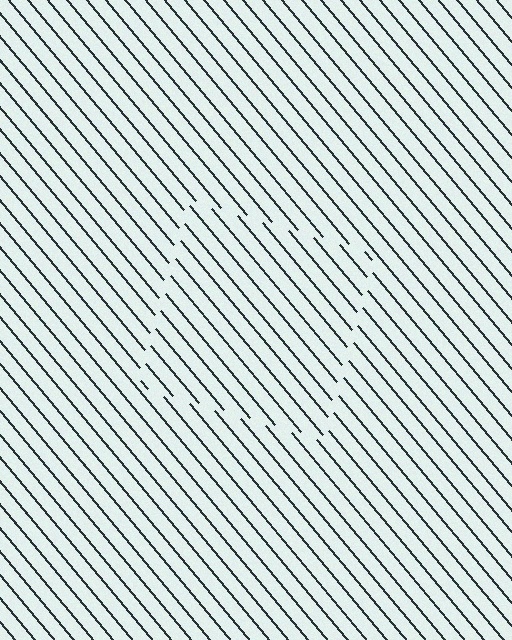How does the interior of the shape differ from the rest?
The interior of the shape contains the same grating, shifted by half a period — the contour is defined by the phase discontinuity where line-ends from the inner and outer gratings abut.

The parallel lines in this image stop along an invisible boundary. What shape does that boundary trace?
An illusory square. The interior of the shape contains the same grating, shifted by half a period — the contour is defined by the phase discontinuity where line-ends from the inner and outer gratings abut.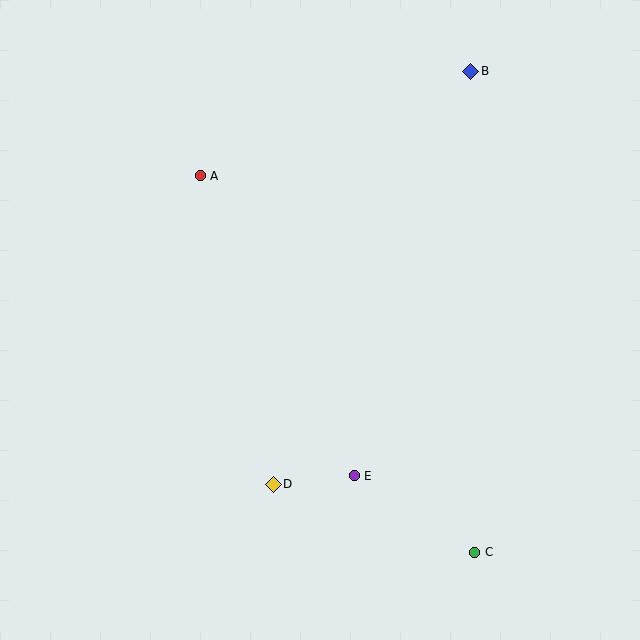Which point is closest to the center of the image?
Point E at (354, 476) is closest to the center.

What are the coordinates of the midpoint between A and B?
The midpoint between A and B is at (336, 124).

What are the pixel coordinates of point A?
Point A is at (200, 176).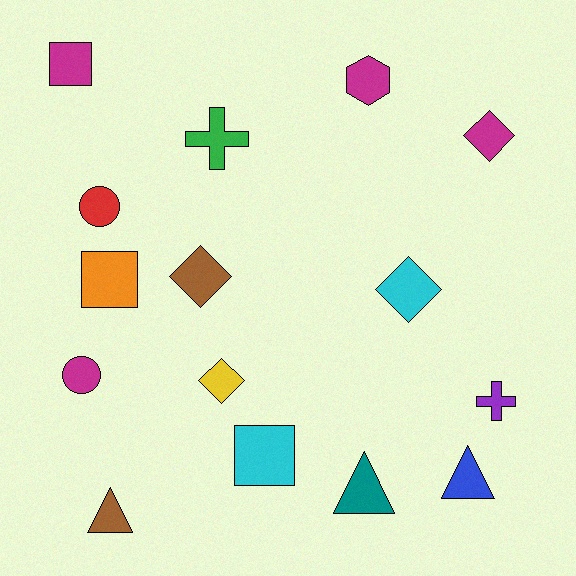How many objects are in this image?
There are 15 objects.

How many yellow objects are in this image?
There is 1 yellow object.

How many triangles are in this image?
There are 3 triangles.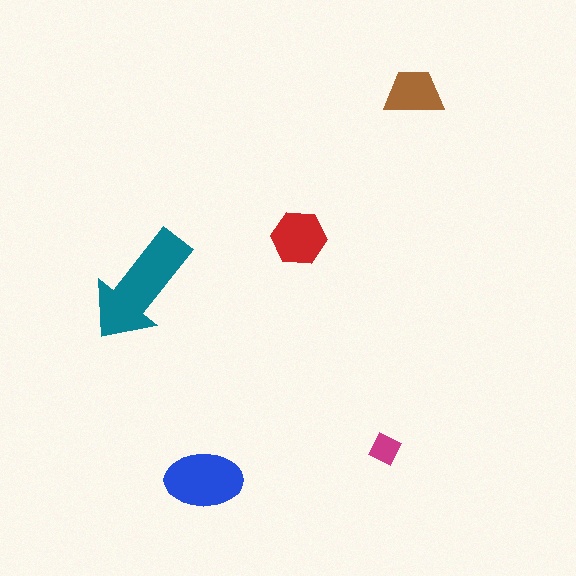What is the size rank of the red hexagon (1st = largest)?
3rd.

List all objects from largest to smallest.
The teal arrow, the blue ellipse, the red hexagon, the brown trapezoid, the magenta diamond.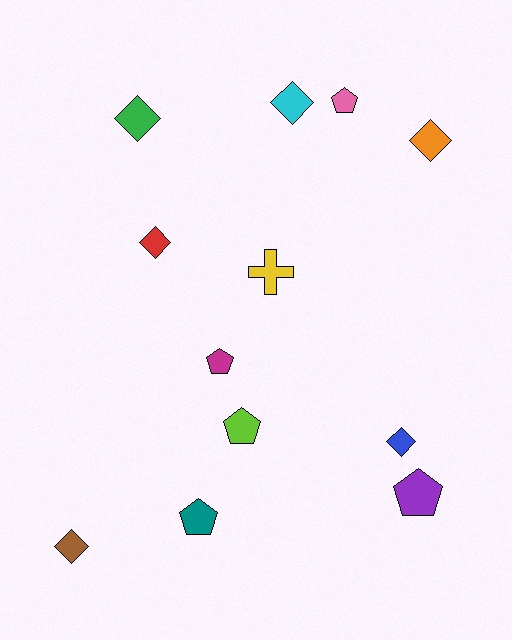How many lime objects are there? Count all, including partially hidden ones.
There is 1 lime object.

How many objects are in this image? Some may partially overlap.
There are 12 objects.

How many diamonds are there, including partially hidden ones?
There are 6 diamonds.